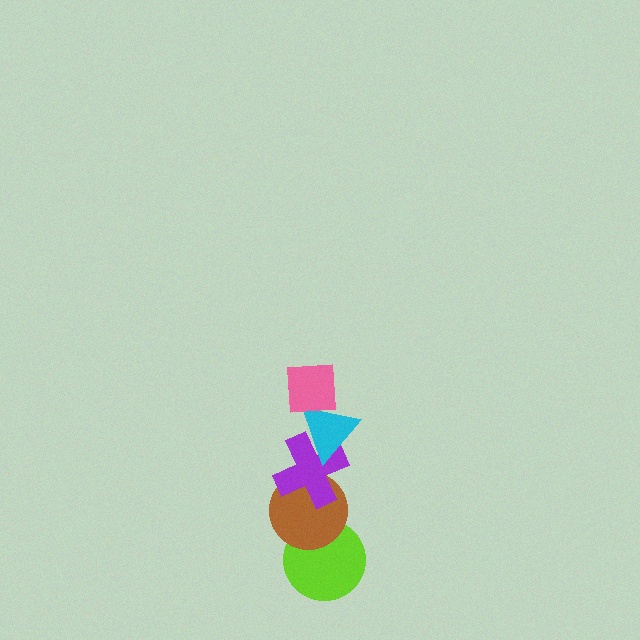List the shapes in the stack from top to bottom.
From top to bottom: the pink square, the cyan triangle, the purple cross, the brown circle, the lime circle.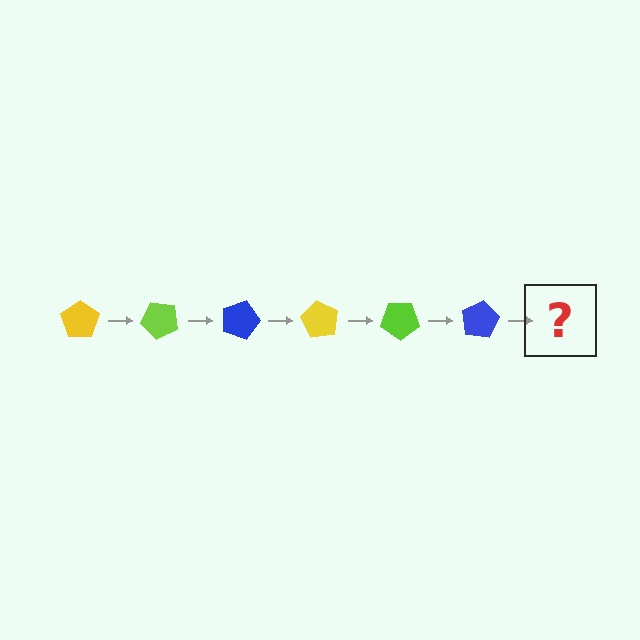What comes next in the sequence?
The next element should be a yellow pentagon, rotated 270 degrees from the start.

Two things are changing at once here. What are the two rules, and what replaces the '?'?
The two rules are that it rotates 45 degrees each step and the color cycles through yellow, lime, and blue. The '?' should be a yellow pentagon, rotated 270 degrees from the start.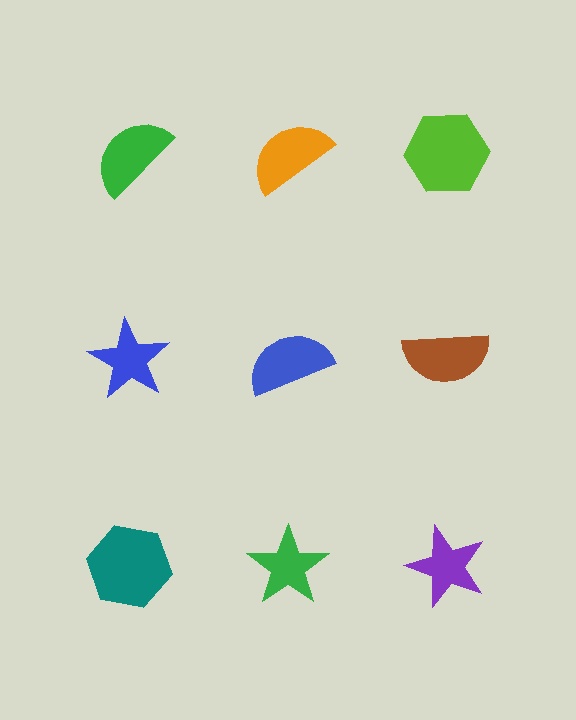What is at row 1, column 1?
A green semicircle.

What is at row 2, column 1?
A blue star.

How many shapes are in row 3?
3 shapes.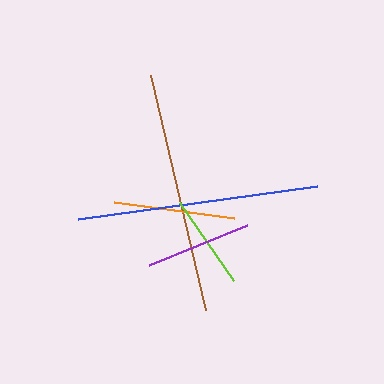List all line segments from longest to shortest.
From longest to shortest: blue, brown, orange, purple, lime.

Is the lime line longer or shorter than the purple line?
The purple line is longer than the lime line.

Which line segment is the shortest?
The lime line is the shortest at approximately 95 pixels.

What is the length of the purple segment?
The purple segment is approximately 106 pixels long.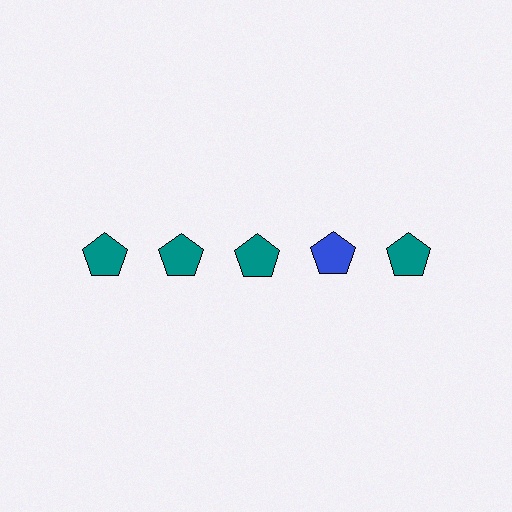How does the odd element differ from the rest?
It has a different color: blue instead of teal.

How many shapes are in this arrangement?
There are 5 shapes arranged in a grid pattern.